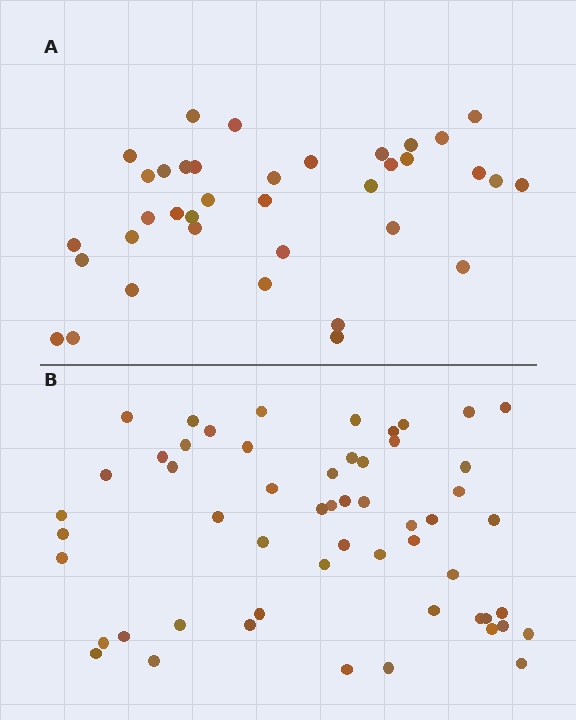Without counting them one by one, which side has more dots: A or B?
Region B (the bottom region) has more dots.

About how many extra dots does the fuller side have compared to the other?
Region B has approximately 20 more dots than region A.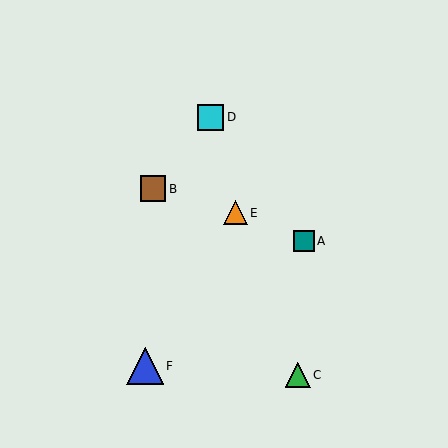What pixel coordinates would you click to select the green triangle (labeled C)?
Click at (298, 375) to select the green triangle C.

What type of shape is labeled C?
Shape C is a green triangle.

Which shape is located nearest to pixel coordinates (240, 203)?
The orange triangle (labeled E) at (236, 213) is nearest to that location.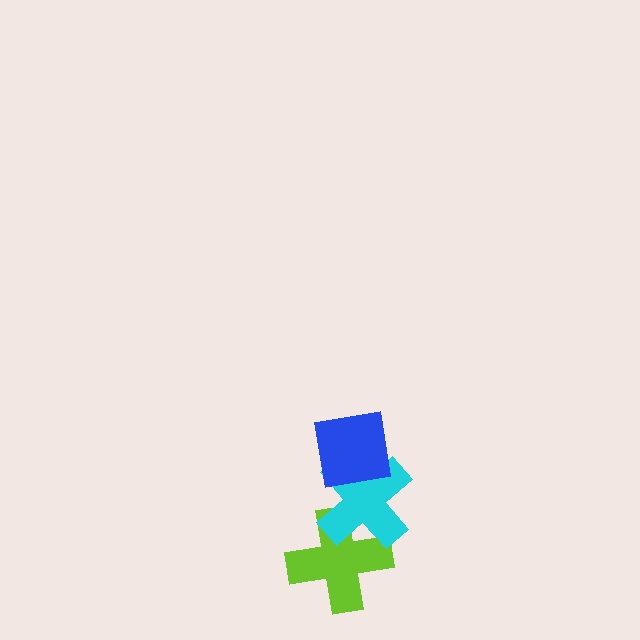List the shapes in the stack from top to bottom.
From top to bottom: the blue square, the cyan cross, the lime cross.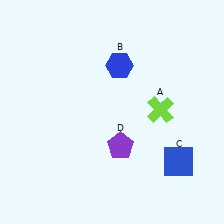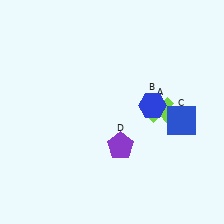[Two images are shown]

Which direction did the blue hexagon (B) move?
The blue hexagon (B) moved down.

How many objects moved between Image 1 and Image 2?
2 objects moved between the two images.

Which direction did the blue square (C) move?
The blue square (C) moved up.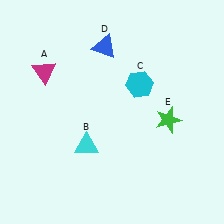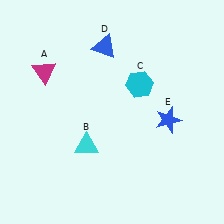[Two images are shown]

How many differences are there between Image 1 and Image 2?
There is 1 difference between the two images.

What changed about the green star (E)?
In Image 1, E is green. In Image 2, it changed to blue.